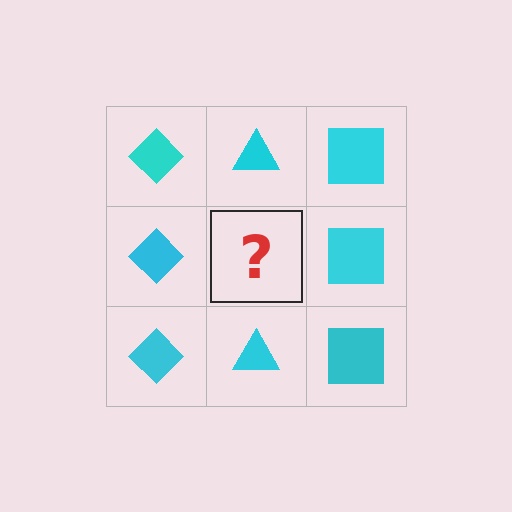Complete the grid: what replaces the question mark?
The question mark should be replaced with a cyan triangle.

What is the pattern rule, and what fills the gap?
The rule is that each column has a consistent shape. The gap should be filled with a cyan triangle.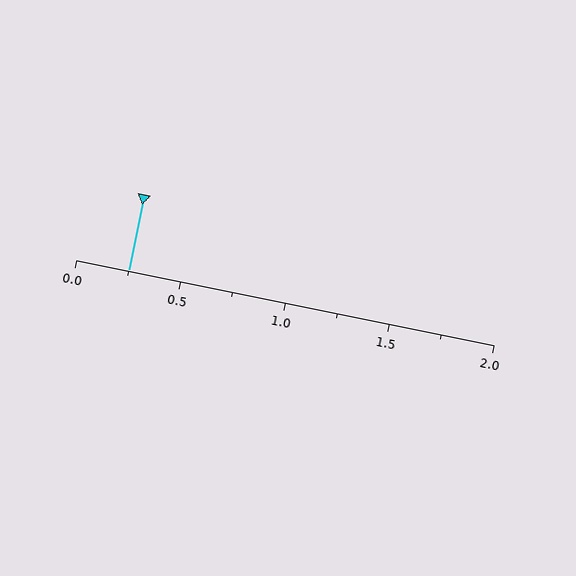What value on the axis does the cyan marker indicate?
The marker indicates approximately 0.25.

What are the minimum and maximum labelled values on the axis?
The axis runs from 0.0 to 2.0.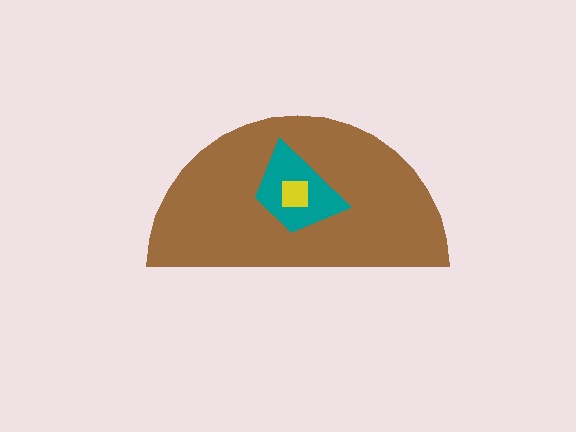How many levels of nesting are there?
3.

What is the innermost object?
The yellow square.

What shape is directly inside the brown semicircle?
The teal trapezoid.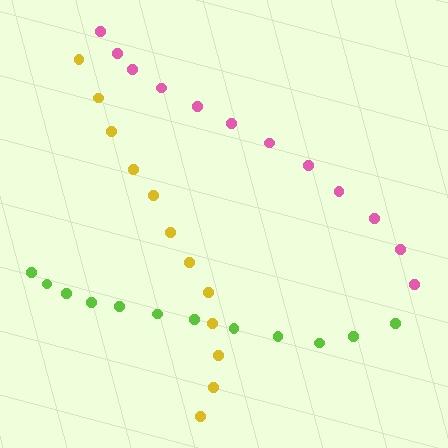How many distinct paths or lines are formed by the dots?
There are 3 distinct paths.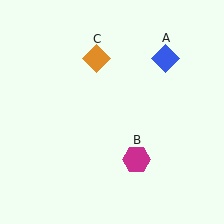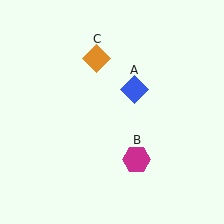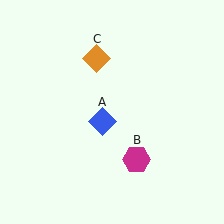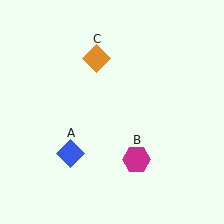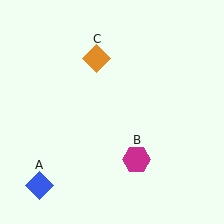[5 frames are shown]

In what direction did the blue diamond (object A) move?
The blue diamond (object A) moved down and to the left.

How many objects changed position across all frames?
1 object changed position: blue diamond (object A).